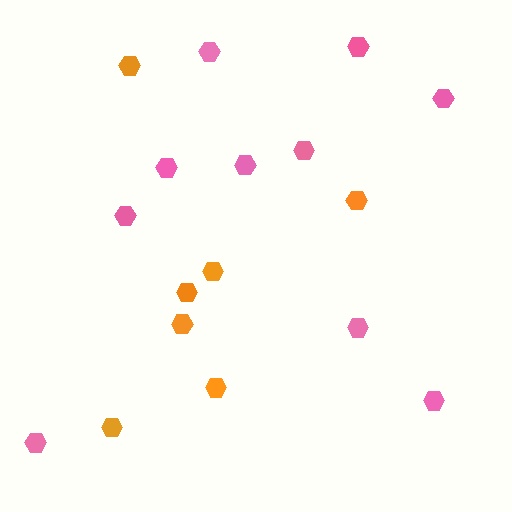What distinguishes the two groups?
There are 2 groups: one group of orange hexagons (7) and one group of pink hexagons (10).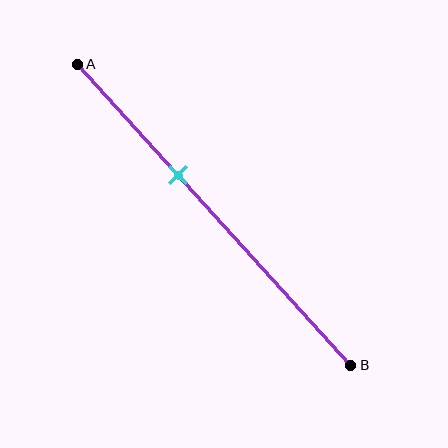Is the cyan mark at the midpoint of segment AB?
No, the mark is at about 35% from A, not at the 50% midpoint.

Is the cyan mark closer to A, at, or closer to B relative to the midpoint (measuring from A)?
The cyan mark is closer to point A than the midpoint of segment AB.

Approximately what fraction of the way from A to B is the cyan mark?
The cyan mark is approximately 35% of the way from A to B.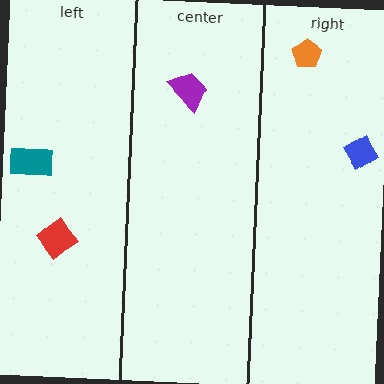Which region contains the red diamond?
The left region.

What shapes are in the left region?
The red diamond, the teal rectangle.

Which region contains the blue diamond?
The right region.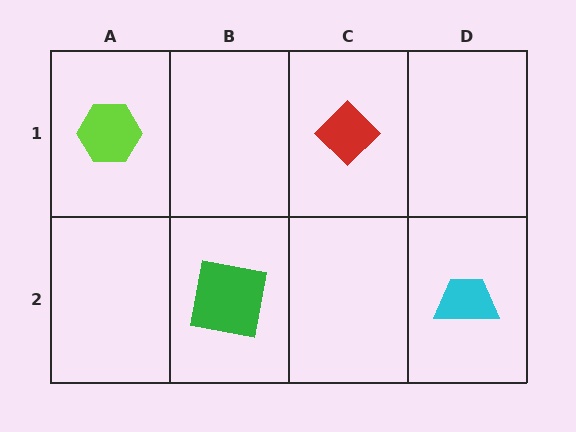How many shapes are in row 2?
2 shapes.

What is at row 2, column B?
A green square.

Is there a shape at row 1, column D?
No, that cell is empty.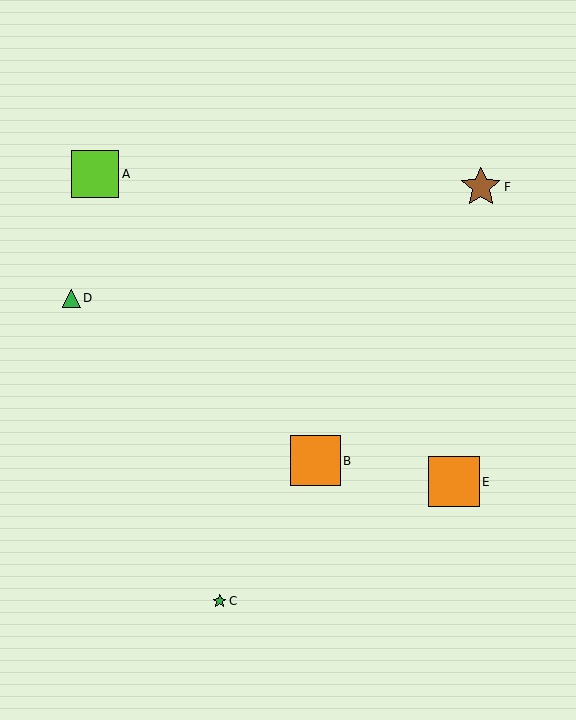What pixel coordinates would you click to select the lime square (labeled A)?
Click at (95, 174) to select the lime square A.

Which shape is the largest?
The orange square (labeled E) is the largest.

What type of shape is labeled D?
Shape D is a green triangle.